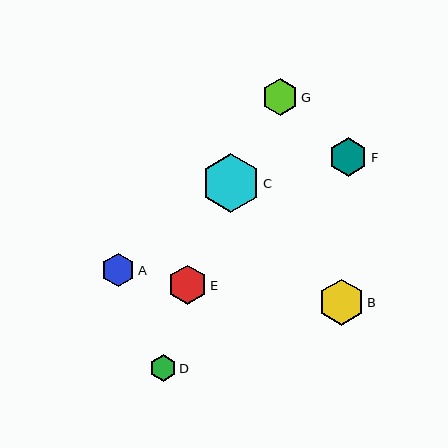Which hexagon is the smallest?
Hexagon D is the smallest with a size of approximately 26 pixels.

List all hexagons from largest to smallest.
From largest to smallest: C, B, E, F, G, A, D.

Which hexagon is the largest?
Hexagon C is the largest with a size of approximately 59 pixels.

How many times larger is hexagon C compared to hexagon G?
Hexagon C is approximately 1.6 times the size of hexagon G.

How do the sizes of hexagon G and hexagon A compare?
Hexagon G and hexagon A are approximately the same size.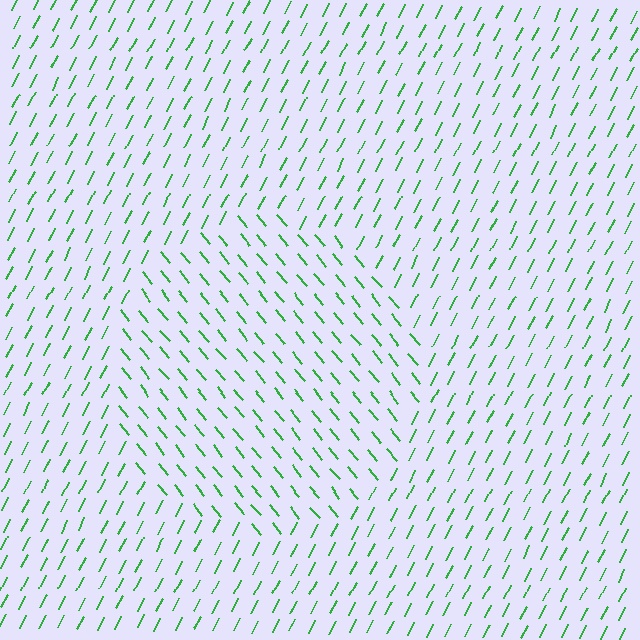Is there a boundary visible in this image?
Yes, there is a texture boundary formed by a change in line orientation.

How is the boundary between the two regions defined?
The boundary is defined purely by a change in line orientation (approximately 66 degrees difference). All lines are the same color and thickness.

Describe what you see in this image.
The image is filled with small green line segments. A circle region in the image has lines oriented differently from the surrounding lines, creating a visible texture boundary.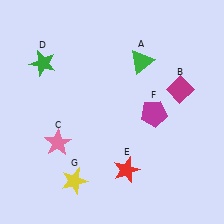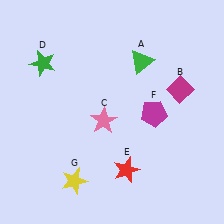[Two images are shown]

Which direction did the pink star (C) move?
The pink star (C) moved right.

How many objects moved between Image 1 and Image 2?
1 object moved between the two images.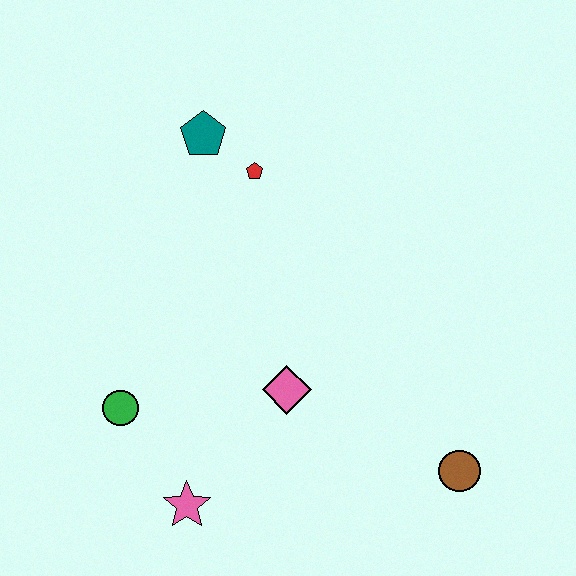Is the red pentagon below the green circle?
No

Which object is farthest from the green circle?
The brown circle is farthest from the green circle.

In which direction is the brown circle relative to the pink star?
The brown circle is to the right of the pink star.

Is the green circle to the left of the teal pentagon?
Yes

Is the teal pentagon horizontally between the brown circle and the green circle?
Yes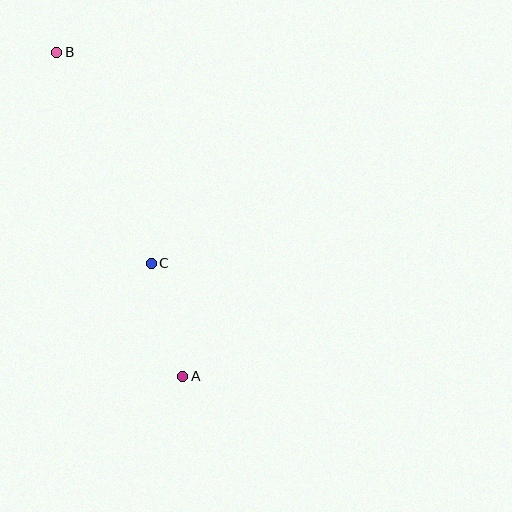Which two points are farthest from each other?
Points A and B are farthest from each other.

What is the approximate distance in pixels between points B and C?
The distance between B and C is approximately 231 pixels.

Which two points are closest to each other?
Points A and C are closest to each other.